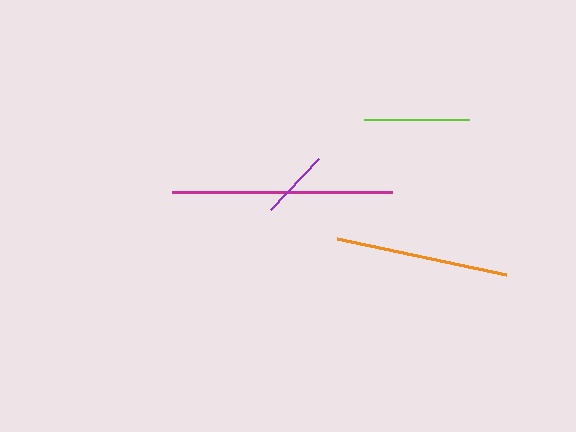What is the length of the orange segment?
The orange segment is approximately 173 pixels long.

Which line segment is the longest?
The magenta line is the longest at approximately 219 pixels.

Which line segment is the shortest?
The purple line is the shortest at approximately 70 pixels.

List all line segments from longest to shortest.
From longest to shortest: magenta, orange, lime, purple.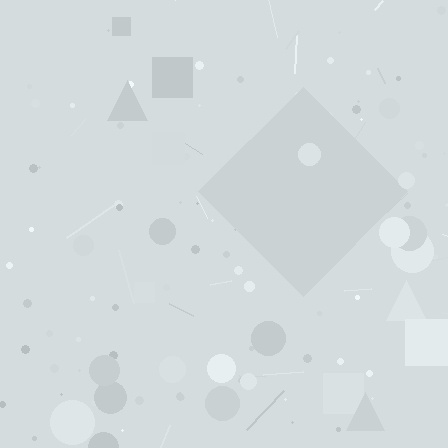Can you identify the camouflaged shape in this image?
The camouflaged shape is a diamond.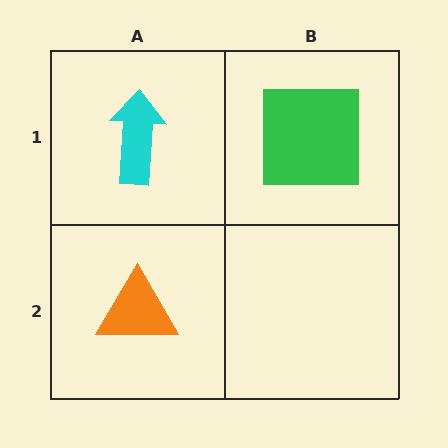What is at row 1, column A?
A cyan arrow.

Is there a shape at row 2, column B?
No, that cell is empty.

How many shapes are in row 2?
1 shape.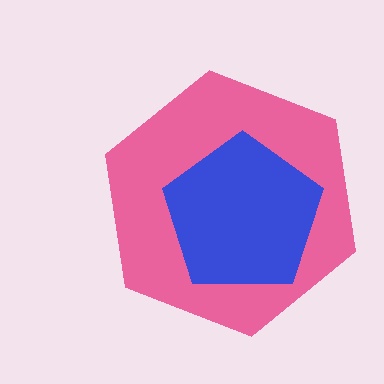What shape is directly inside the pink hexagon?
The blue pentagon.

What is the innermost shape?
The blue pentagon.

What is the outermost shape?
The pink hexagon.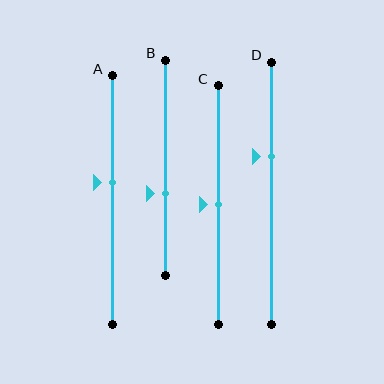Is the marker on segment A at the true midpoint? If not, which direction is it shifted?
No, the marker on segment A is shifted upward by about 7% of the segment length.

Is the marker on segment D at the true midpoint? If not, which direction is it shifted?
No, the marker on segment D is shifted upward by about 14% of the segment length.